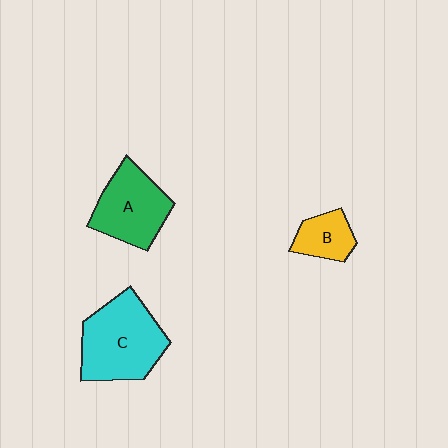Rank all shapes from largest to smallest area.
From largest to smallest: C (cyan), A (green), B (yellow).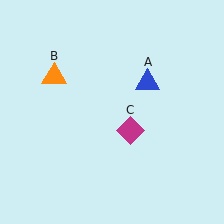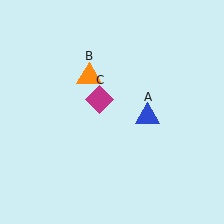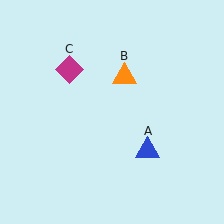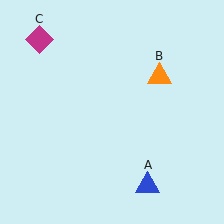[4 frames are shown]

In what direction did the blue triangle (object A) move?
The blue triangle (object A) moved down.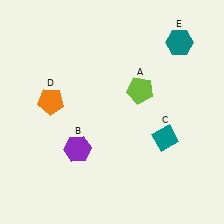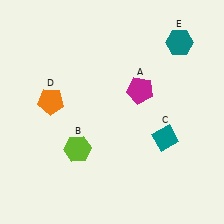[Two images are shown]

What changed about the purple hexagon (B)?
In Image 1, B is purple. In Image 2, it changed to lime.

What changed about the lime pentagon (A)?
In Image 1, A is lime. In Image 2, it changed to magenta.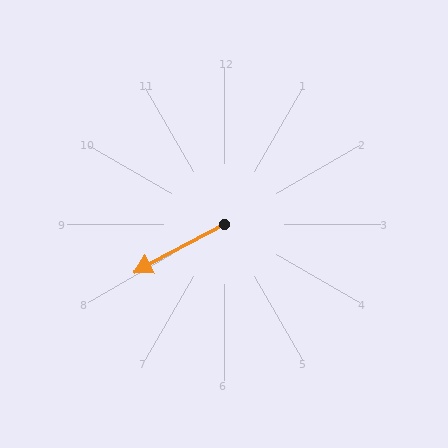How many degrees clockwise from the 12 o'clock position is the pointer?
Approximately 242 degrees.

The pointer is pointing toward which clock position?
Roughly 8 o'clock.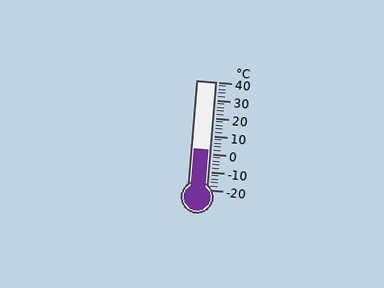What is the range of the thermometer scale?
The thermometer scale ranges from -20°C to 40°C.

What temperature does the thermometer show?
The thermometer shows approximately 2°C.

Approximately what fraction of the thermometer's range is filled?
The thermometer is filled to approximately 35% of its range.